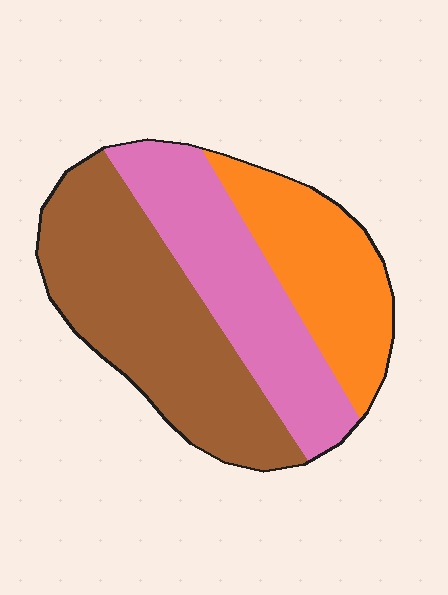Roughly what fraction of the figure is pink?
Pink covers around 30% of the figure.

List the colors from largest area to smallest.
From largest to smallest: brown, pink, orange.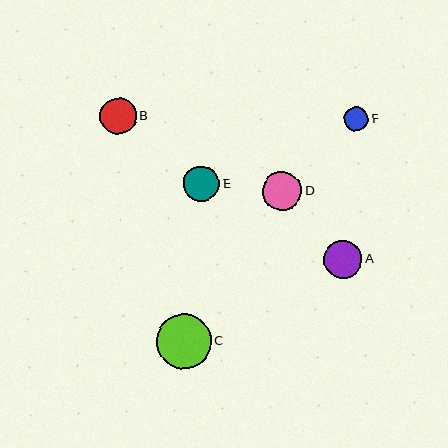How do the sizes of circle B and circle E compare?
Circle B and circle E are approximately the same size.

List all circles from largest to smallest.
From largest to smallest: C, D, A, B, E, F.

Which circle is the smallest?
Circle F is the smallest with a size of approximately 25 pixels.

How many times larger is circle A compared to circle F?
Circle A is approximately 1.5 times the size of circle F.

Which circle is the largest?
Circle C is the largest with a size of approximately 55 pixels.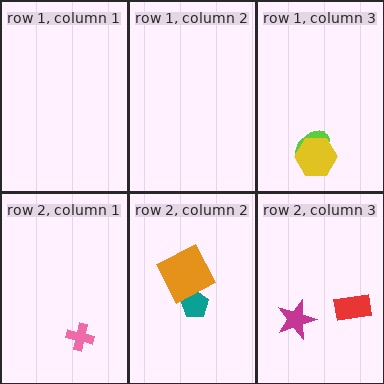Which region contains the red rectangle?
The row 2, column 3 region.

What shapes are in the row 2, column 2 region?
The teal pentagon, the orange square.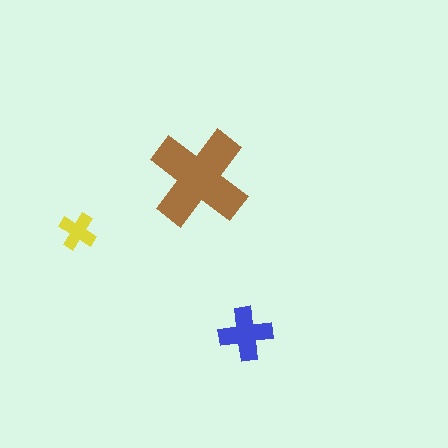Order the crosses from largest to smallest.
the brown one, the blue one, the yellow one.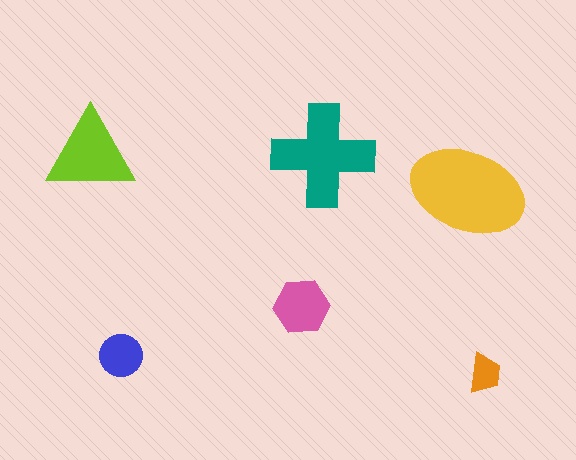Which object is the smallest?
The orange trapezoid.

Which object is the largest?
The yellow ellipse.